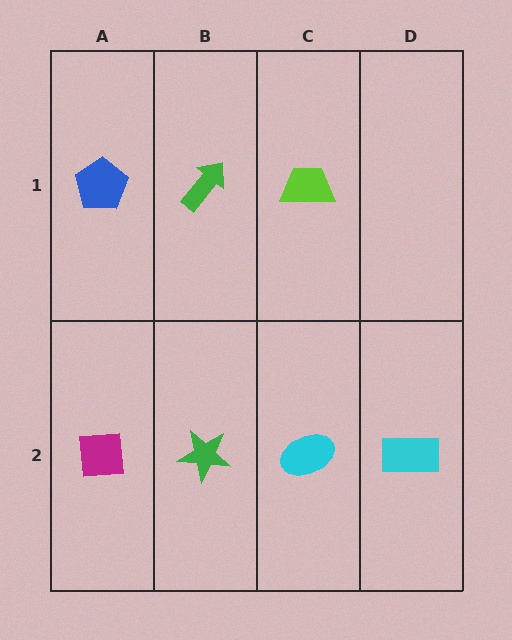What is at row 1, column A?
A blue pentagon.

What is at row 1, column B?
A green arrow.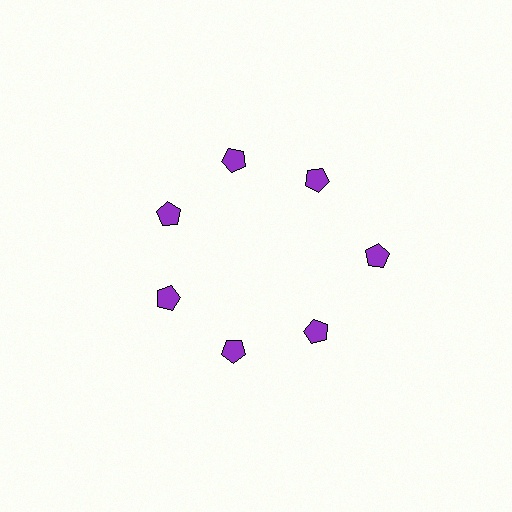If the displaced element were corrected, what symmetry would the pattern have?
It would have 7-fold rotational symmetry — the pattern would map onto itself every 51 degrees.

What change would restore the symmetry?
The symmetry would be restored by moving it inward, back onto the ring so that all 7 pentagons sit at equal angles and equal distance from the center.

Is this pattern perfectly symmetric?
No. The 7 purple pentagons are arranged in a ring, but one element near the 3 o'clock position is pushed outward from the center, breaking the 7-fold rotational symmetry.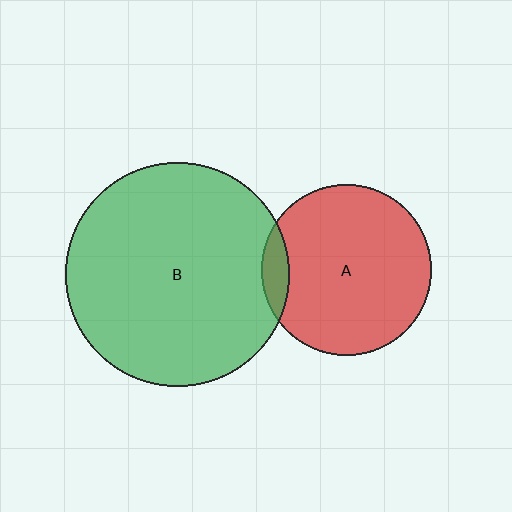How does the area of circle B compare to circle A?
Approximately 1.7 times.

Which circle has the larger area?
Circle B (green).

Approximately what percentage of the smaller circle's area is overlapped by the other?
Approximately 10%.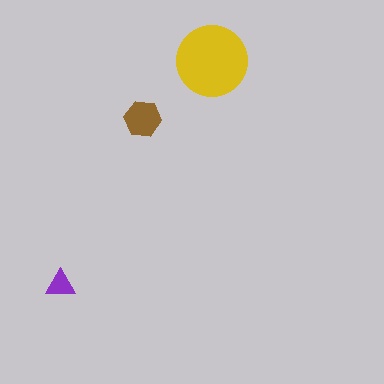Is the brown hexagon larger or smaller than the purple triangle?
Larger.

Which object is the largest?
The yellow circle.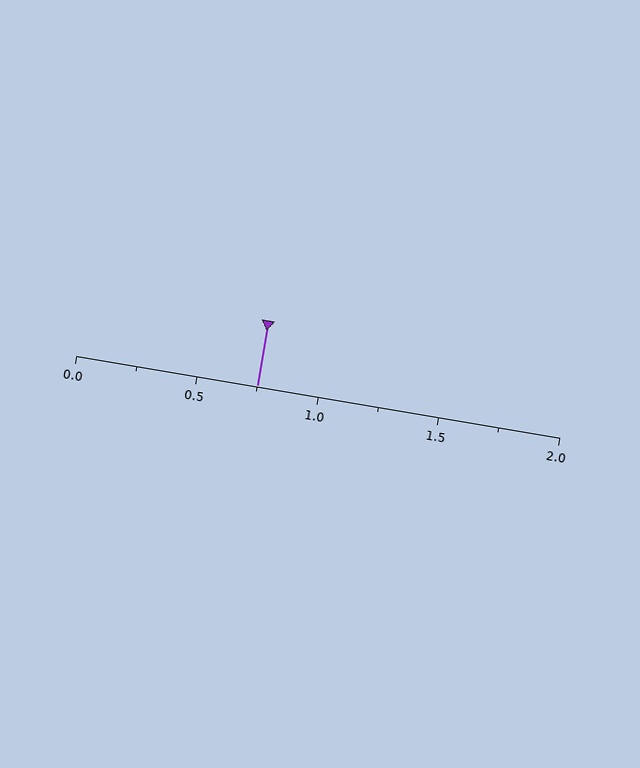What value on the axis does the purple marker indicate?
The marker indicates approximately 0.75.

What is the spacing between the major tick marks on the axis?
The major ticks are spaced 0.5 apart.